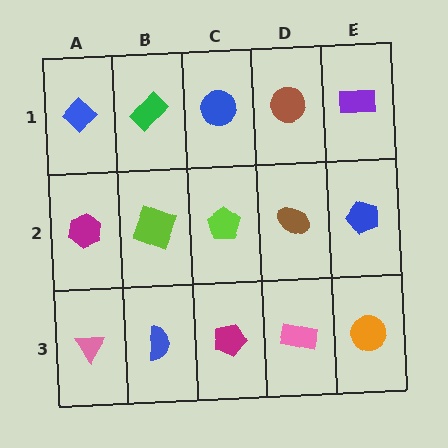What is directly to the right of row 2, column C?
A brown ellipse.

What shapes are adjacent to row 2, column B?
A green rectangle (row 1, column B), a blue semicircle (row 3, column B), a magenta hexagon (row 2, column A), a lime pentagon (row 2, column C).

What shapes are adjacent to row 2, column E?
A purple rectangle (row 1, column E), an orange circle (row 3, column E), a brown ellipse (row 2, column D).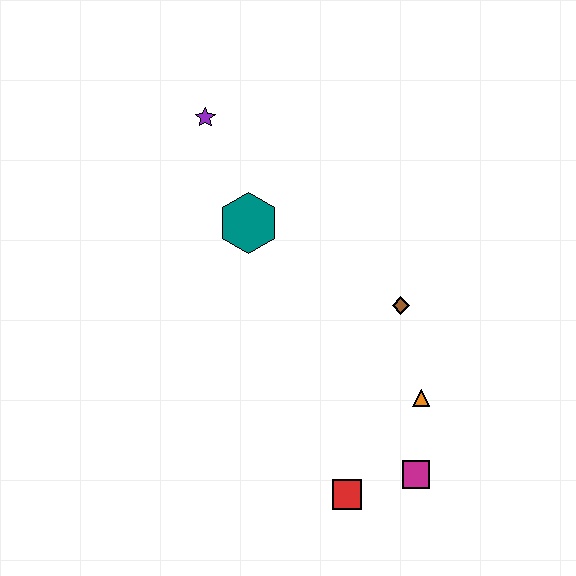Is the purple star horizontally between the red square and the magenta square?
No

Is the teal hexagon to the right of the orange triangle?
No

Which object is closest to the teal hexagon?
The purple star is closest to the teal hexagon.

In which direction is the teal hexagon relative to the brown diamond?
The teal hexagon is to the left of the brown diamond.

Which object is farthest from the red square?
The purple star is farthest from the red square.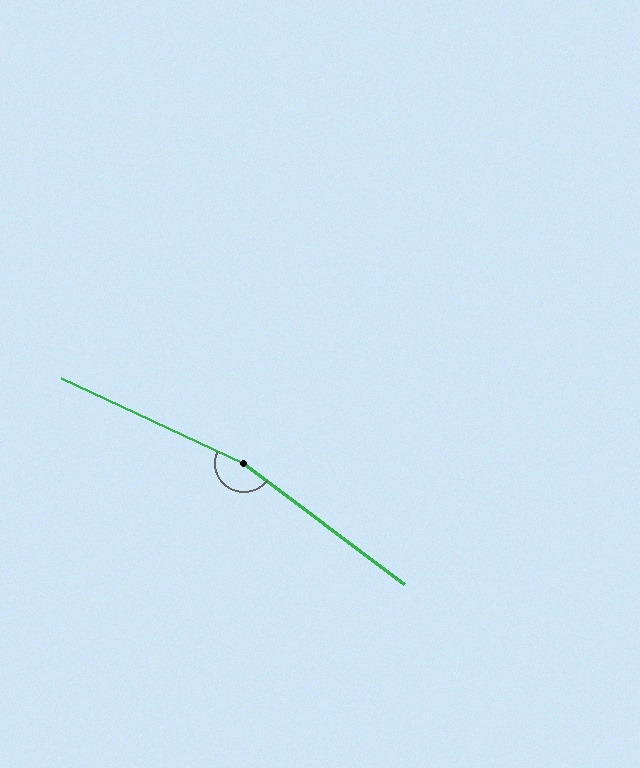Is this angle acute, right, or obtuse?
It is obtuse.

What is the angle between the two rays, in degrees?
Approximately 168 degrees.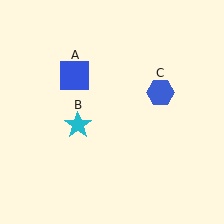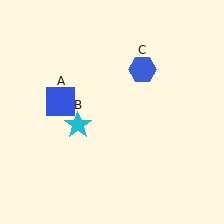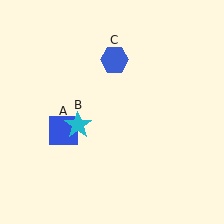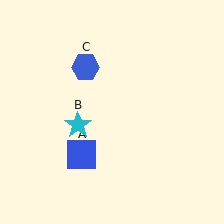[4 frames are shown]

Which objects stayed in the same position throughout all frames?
Cyan star (object B) remained stationary.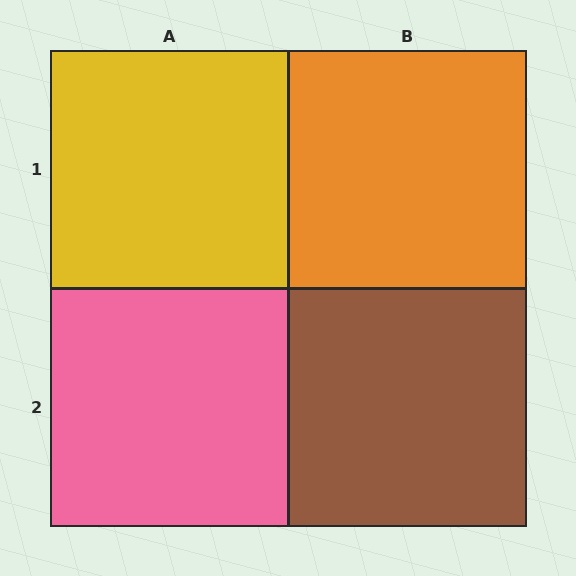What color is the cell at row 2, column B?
Brown.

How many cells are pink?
1 cell is pink.